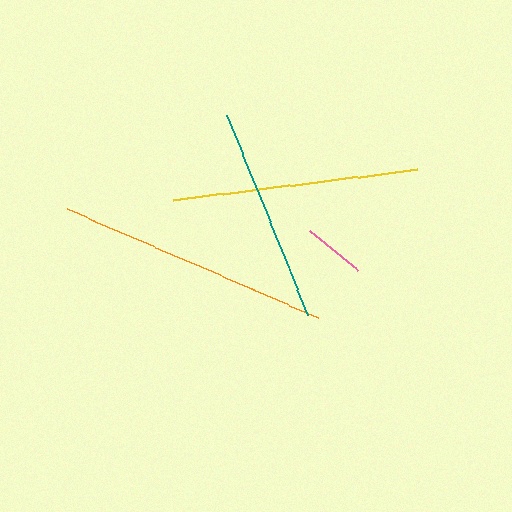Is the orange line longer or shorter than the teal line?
The orange line is longer than the teal line.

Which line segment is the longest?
The orange line is the longest at approximately 274 pixels.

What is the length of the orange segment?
The orange segment is approximately 274 pixels long.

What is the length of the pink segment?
The pink segment is approximately 62 pixels long.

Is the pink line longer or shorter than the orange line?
The orange line is longer than the pink line.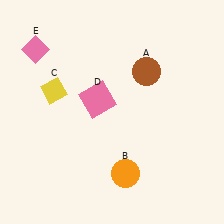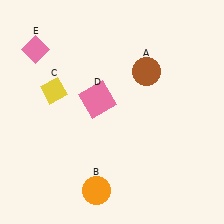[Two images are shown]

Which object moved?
The orange circle (B) moved left.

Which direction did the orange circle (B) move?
The orange circle (B) moved left.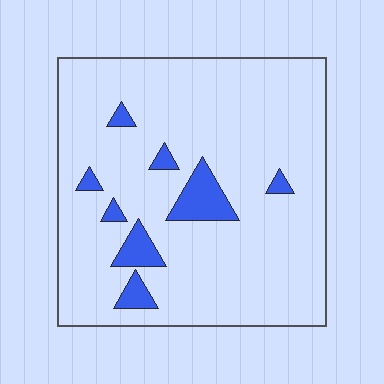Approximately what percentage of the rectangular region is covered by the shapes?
Approximately 10%.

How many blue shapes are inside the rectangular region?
8.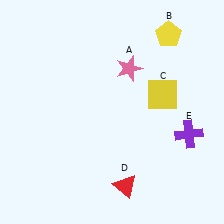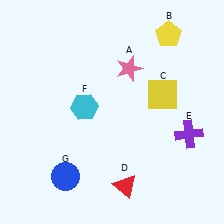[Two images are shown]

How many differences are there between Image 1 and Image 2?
There are 2 differences between the two images.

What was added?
A cyan hexagon (F), a blue circle (G) were added in Image 2.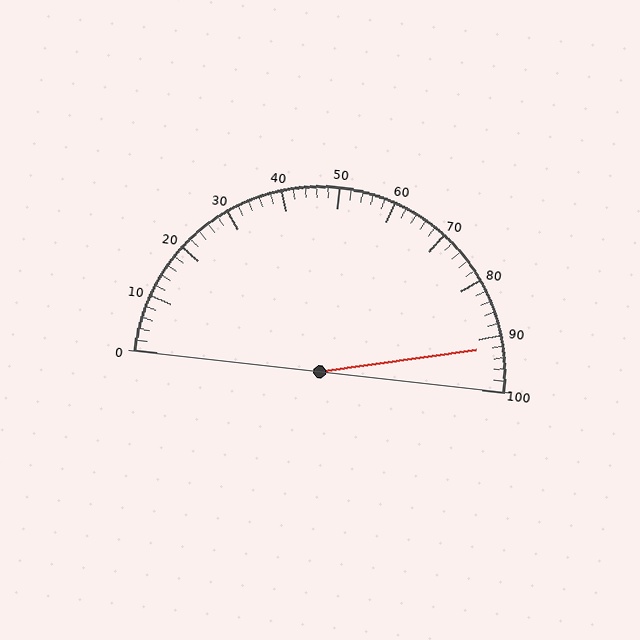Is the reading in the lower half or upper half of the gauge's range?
The reading is in the upper half of the range (0 to 100).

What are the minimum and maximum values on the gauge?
The gauge ranges from 0 to 100.